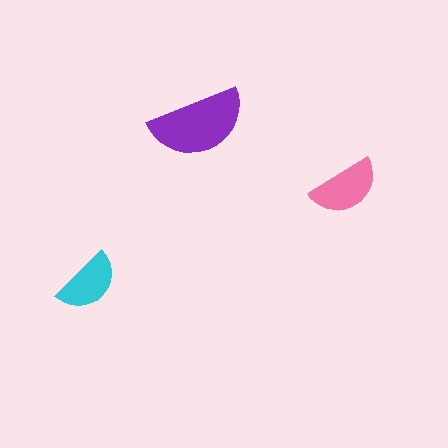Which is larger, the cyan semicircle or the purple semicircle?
The purple one.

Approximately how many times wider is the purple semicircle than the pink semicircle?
About 1.5 times wider.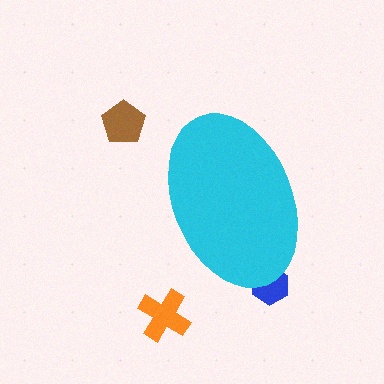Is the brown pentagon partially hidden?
No, the brown pentagon is fully visible.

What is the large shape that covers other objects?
A cyan ellipse.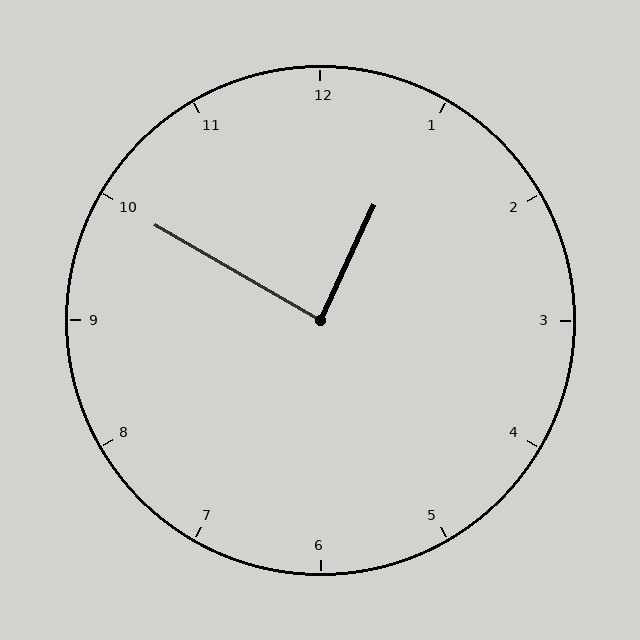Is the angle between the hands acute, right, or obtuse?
It is right.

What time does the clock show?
12:50.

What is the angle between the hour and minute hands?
Approximately 85 degrees.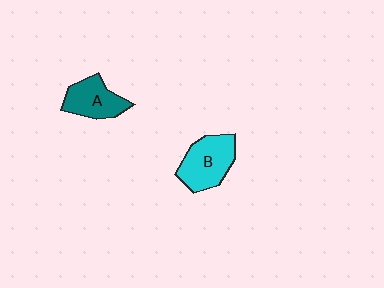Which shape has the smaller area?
Shape A (teal).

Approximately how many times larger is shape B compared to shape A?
Approximately 1.2 times.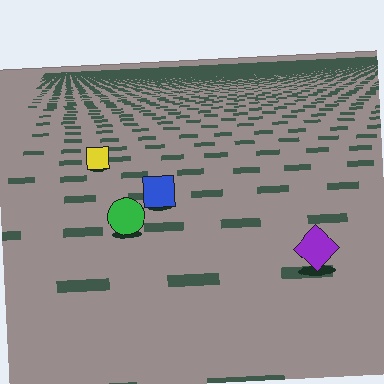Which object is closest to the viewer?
The purple diamond is closest. The texture marks near it are larger and more spread out.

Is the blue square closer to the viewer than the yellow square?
Yes. The blue square is closer — you can tell from the texture gradient: the ground texture is coarser near it.